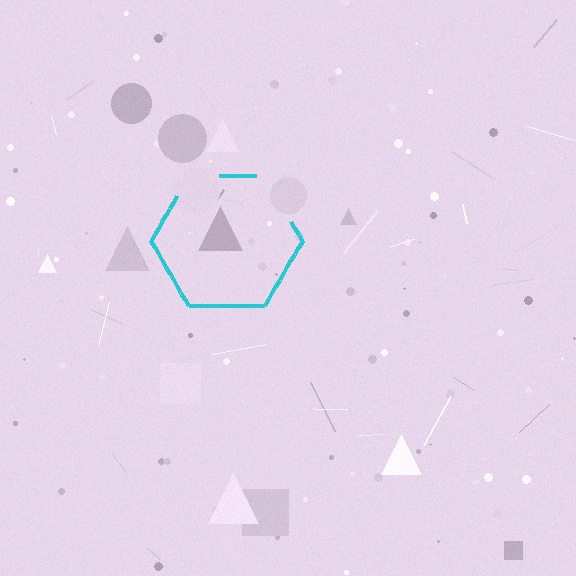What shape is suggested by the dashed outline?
The dashed outline suggests a hexagon.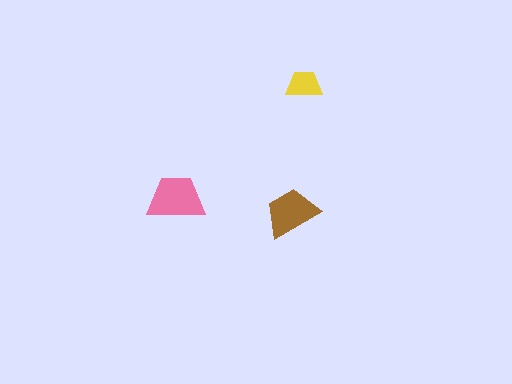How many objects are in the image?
There are 3 objects in the image.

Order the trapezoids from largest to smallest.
the pink one, the brown one, the yellow one.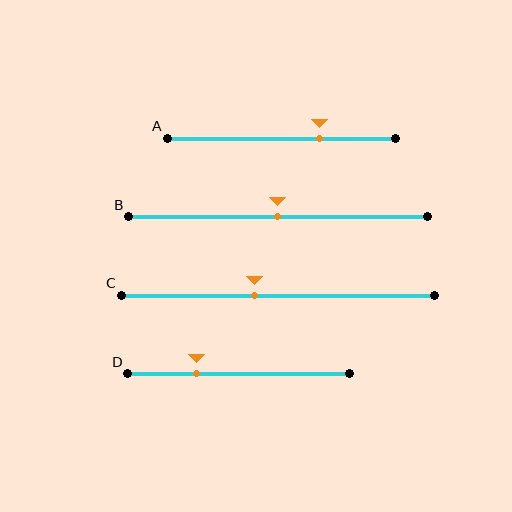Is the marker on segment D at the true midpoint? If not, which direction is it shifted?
No, the marker on segment D is shifted to the left by about 19% of the segment length.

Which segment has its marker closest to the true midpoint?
Segment B has its marker closest to the true midpoint.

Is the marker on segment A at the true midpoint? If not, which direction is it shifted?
No, the marker on segment A is shifted to the right by about 17% of the segment length.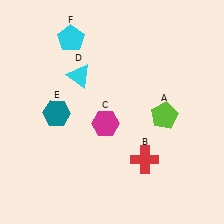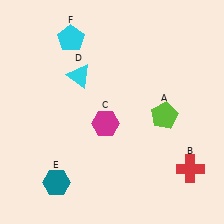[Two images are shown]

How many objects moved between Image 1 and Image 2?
2 objects moved between the two images.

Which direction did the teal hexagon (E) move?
The teal hexagon (E) moved down.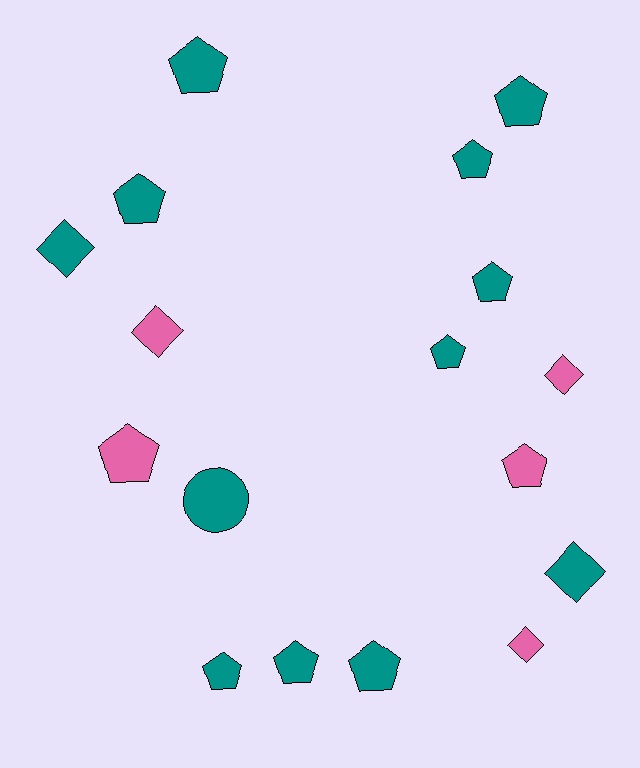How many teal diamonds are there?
There are 2 teal diamonds.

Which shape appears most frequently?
Pentagon, with 11 objects.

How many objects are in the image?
There are 17 objects.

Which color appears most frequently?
Teal, with 12 objects.